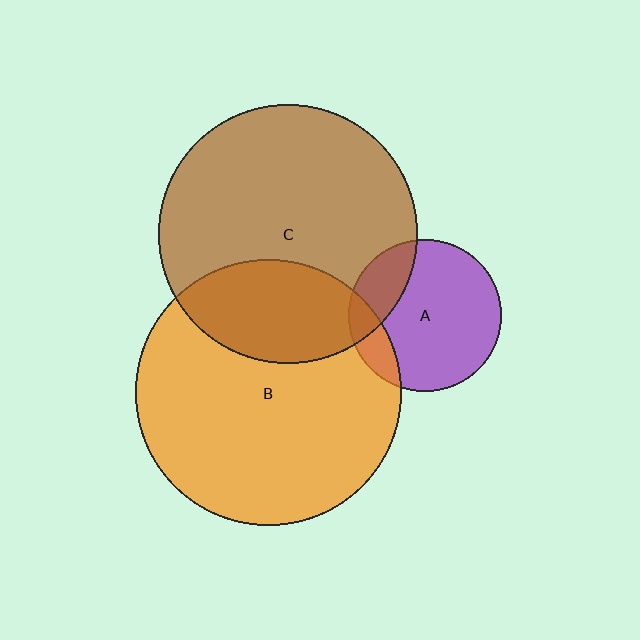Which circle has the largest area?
Circle B (orange).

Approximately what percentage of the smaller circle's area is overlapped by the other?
Approximately 20%.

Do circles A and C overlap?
Yes.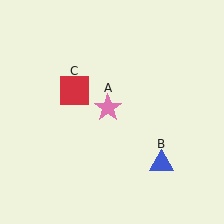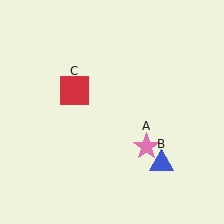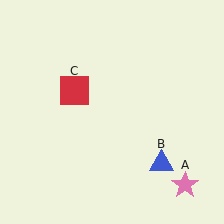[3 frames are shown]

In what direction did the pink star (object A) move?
The pink star (object A) moved down and to the right.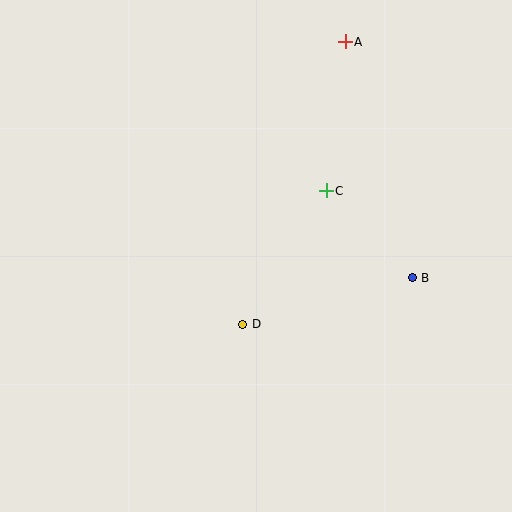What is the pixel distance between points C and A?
The distance between C and A is 151 pixels.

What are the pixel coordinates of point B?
Point B is at (412, 278).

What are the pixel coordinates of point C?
Point C is at (326, 191).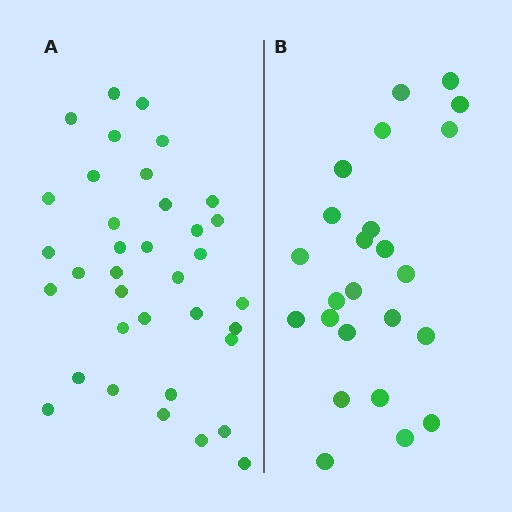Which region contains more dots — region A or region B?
Region A (the left region) has more dots.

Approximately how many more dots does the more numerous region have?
Region A has roughly 12 or so more dots than region B.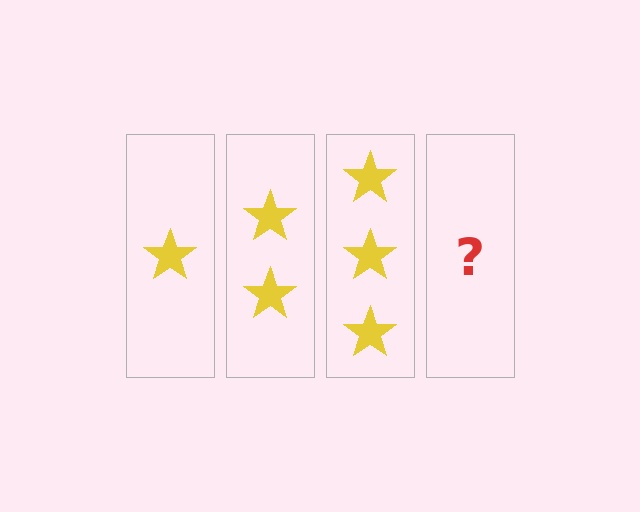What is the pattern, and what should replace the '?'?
The pattern is that each step adds one more star. The '?' should be 4 stars.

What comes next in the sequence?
The next element should be 4 stars.